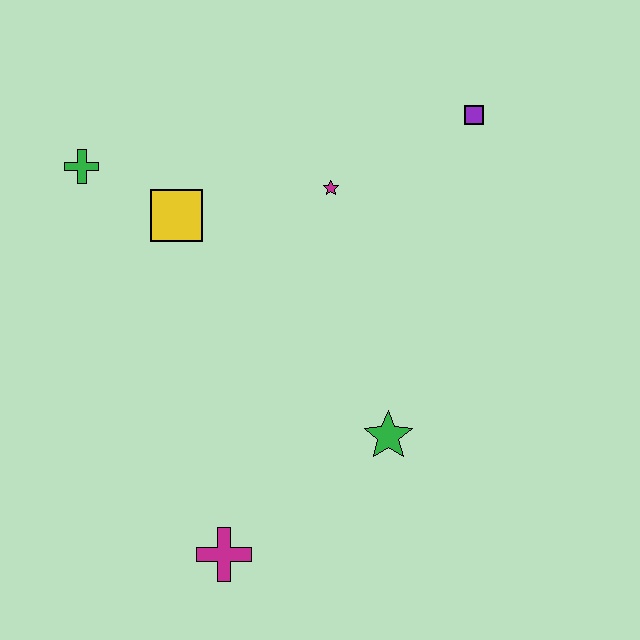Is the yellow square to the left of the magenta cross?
Yes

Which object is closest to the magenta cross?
The green star is closest to the magenta cross.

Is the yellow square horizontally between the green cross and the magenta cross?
Yes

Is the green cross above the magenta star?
Yes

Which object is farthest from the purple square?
The magenta cross is farthest from the purple square.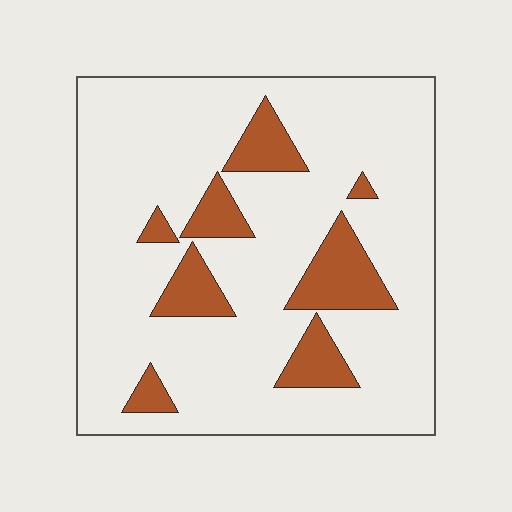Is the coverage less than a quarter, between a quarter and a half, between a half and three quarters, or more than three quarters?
Less than a quarter.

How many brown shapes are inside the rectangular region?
8.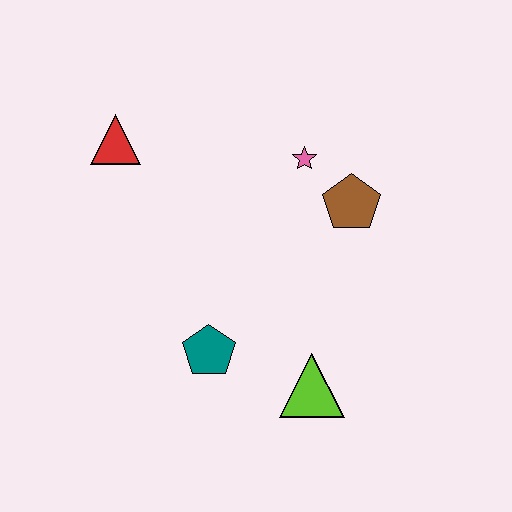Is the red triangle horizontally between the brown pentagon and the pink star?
No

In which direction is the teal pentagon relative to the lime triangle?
The teal pentagon is to the left of the lime triangle.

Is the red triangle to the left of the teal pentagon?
Yes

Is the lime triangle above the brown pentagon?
No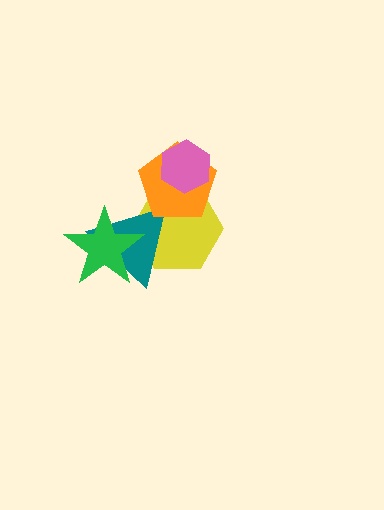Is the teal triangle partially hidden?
Yes, it is partially covered by another shape.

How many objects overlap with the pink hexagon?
2 objects overlap with the pink hexagon.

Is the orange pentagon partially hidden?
Yes, it is partially covered by another shape.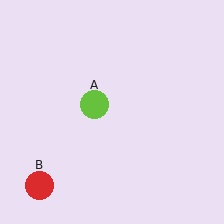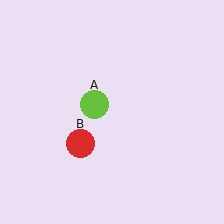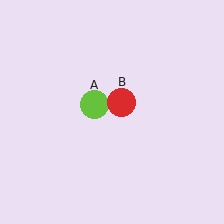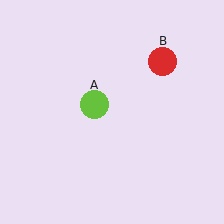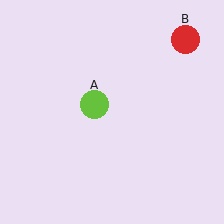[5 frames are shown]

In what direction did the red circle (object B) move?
The red circle (object B) moved up and to the right.